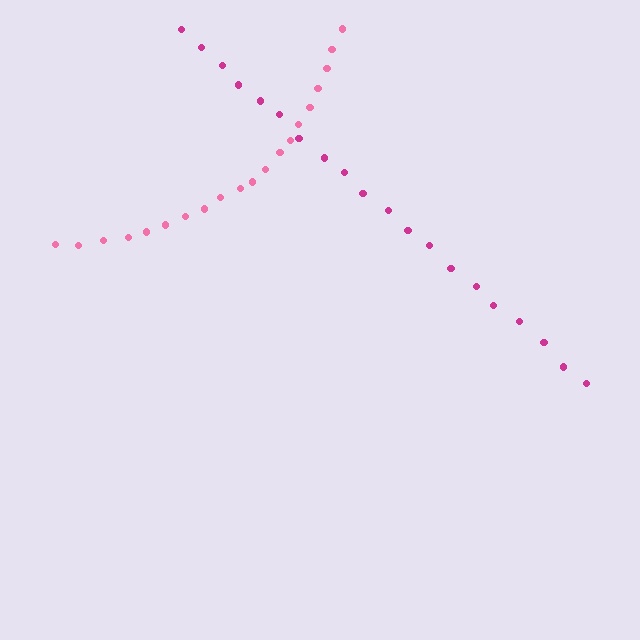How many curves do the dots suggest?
There are 2 distinct paths.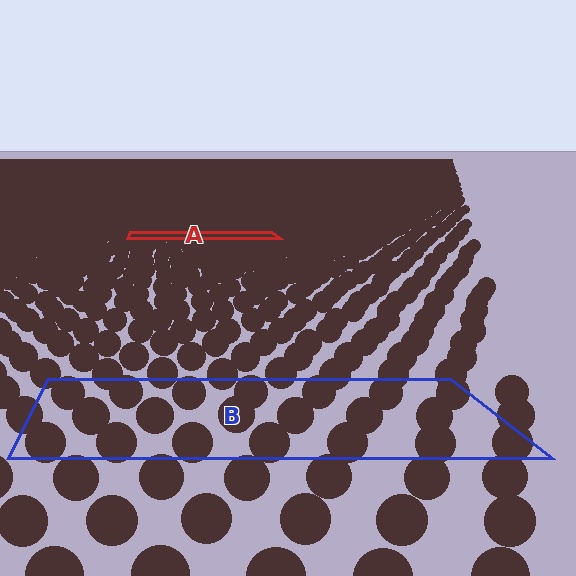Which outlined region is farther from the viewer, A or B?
Region A is farther from the viewer — the texture elements inside it appear smaller and more densely packed.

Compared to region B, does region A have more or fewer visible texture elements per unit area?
Region A has more texture elements per unit area — they are packed more densely because it is farther away.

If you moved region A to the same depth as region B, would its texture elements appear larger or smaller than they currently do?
They would appear larger. At a closer depth, the same texture elements are projected at a bigger on-screen size.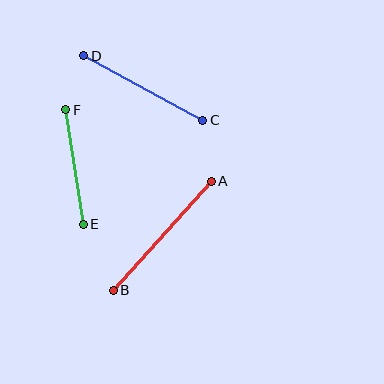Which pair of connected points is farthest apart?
Points A and B are farthest apart.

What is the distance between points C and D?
The distance is approximately 136 pixels.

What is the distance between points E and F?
The distance is approximately 116 pixels.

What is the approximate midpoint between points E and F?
The midpoint is at approximately (75, 167) pixels.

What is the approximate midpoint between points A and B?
The midpoint is at approximately (162, 236) pixels.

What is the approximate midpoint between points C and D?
The midpoint is at approximately (143, 88) pixels.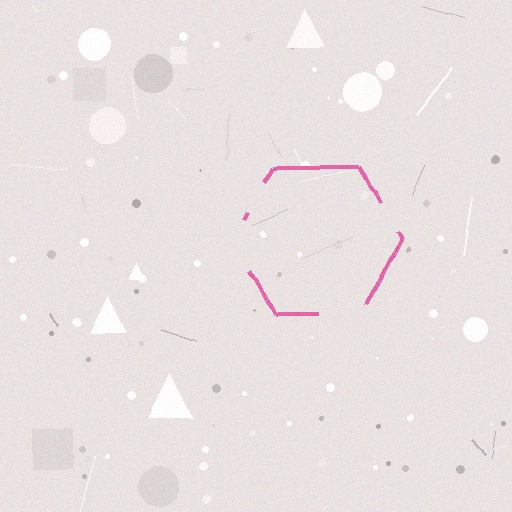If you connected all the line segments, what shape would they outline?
They would outline a hexagon.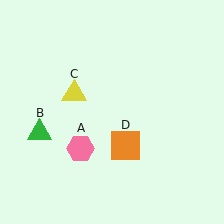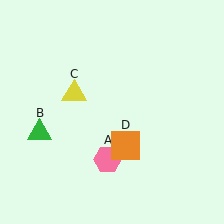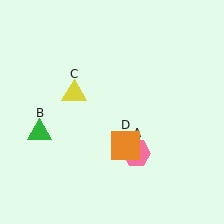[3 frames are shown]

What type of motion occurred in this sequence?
The pink hexagon (object A) rotated counterclockwise around the center of the scene.